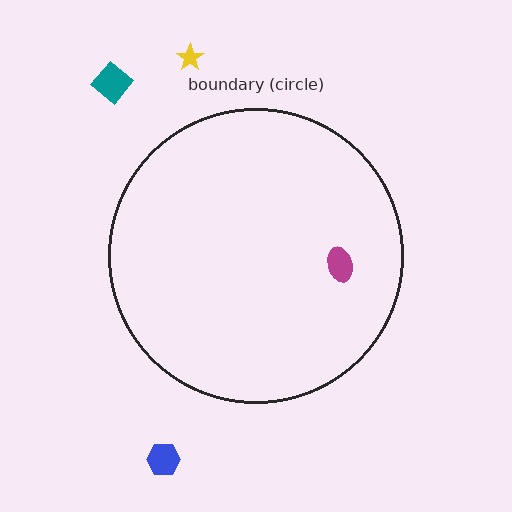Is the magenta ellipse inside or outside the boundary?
Inside.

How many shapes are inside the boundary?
1 inside, 3 outside.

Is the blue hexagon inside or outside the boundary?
Outside.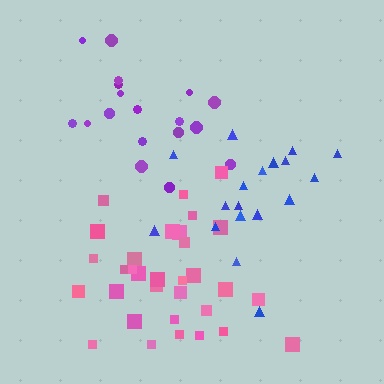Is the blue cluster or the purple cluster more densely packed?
Purple.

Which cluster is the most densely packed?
Pink.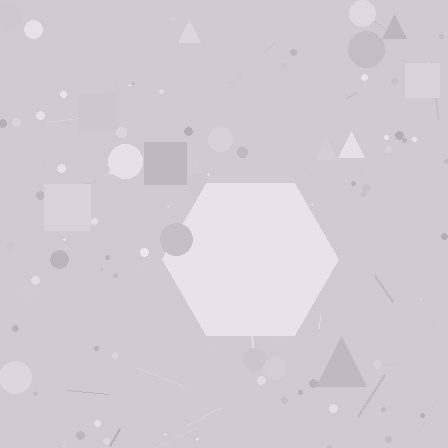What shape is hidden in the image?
A hexagon is hidden in the image.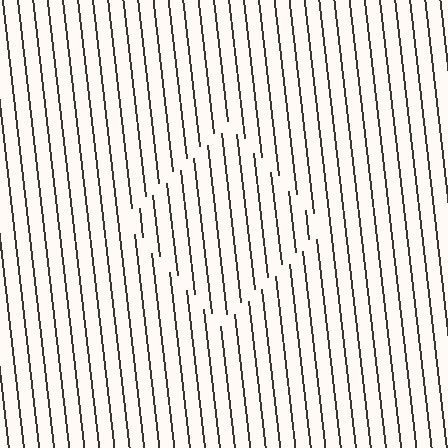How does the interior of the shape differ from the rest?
The interior of the shape contains the same grating, shifted by half a period — the contour is defined by the phase discontinuity where line-ends from the inner and outer gratings abut.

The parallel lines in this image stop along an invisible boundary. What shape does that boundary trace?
An illusory square. The interior of the shape contains the same grating, shifted by half a period — the contour is defined by the phase discontinuity where line-ends from the inner and outer gratings abut.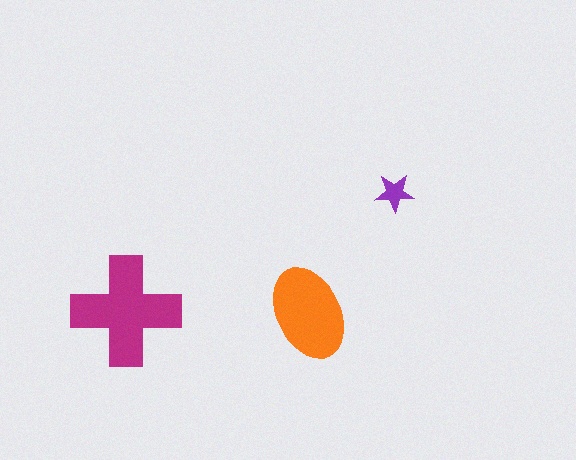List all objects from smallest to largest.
The purple star, the orange ellipse, the magenta cross.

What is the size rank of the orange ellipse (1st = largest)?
2nd.